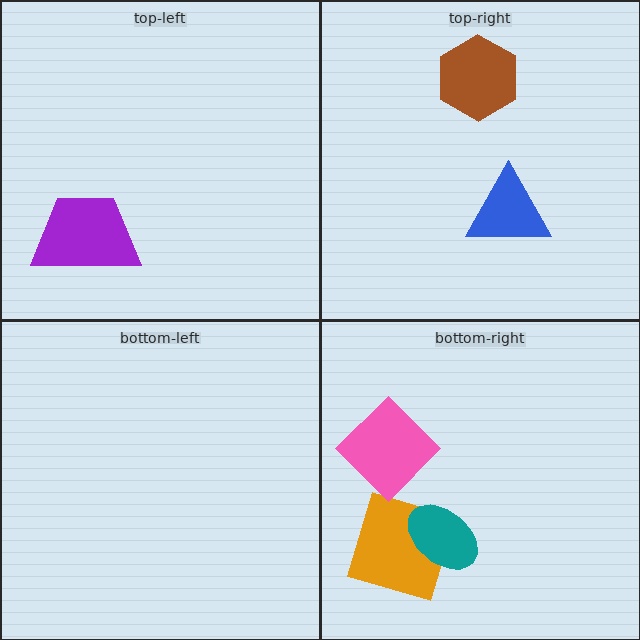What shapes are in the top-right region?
The brown hexagon, the blue triangle.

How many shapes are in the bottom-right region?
3.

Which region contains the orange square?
The bottom-right region.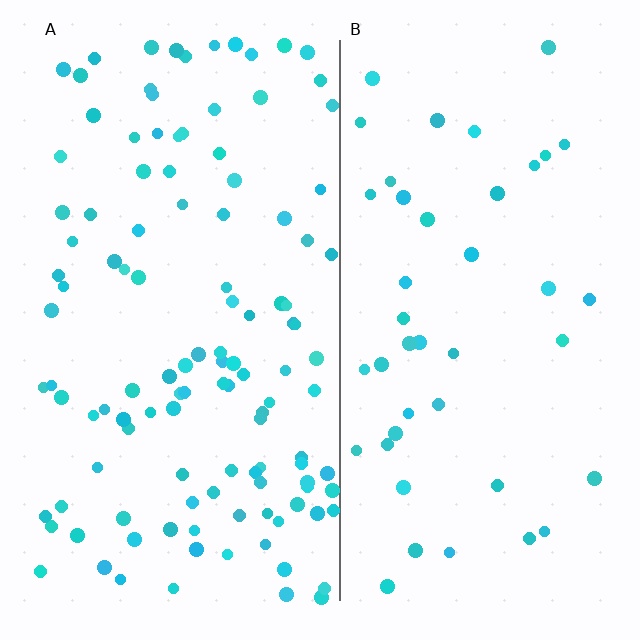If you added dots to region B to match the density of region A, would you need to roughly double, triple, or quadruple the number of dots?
Approximately triple.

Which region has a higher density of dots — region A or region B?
A (the left).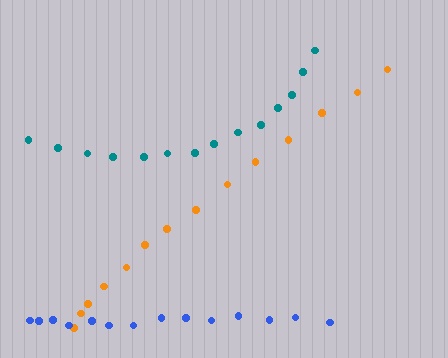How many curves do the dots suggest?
There are 3 distinct paths.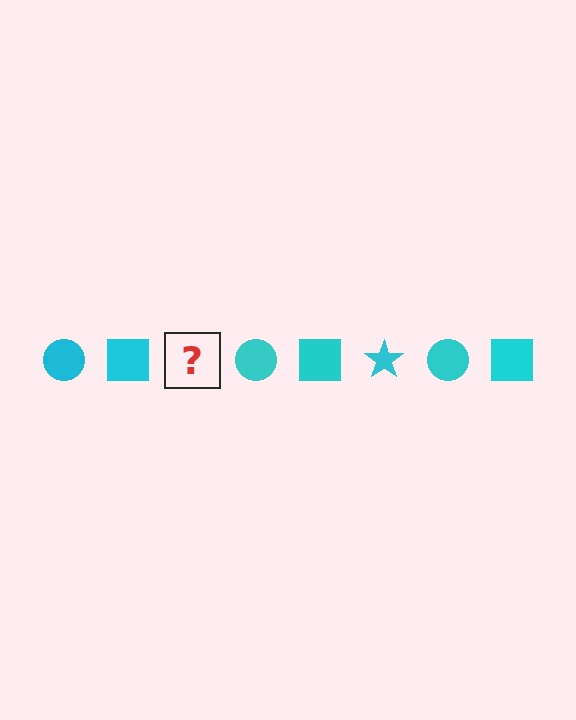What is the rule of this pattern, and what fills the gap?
The rule is that the pattern cycles through circle, square, star shapes in cyan. The gap should be filled with a cyan star.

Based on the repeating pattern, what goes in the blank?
The blank should be a cyan star.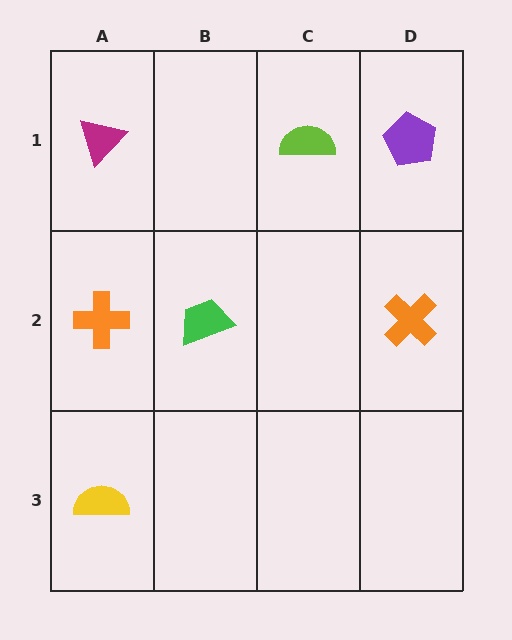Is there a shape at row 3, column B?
No, that cell is empty.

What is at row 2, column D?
An orange cross.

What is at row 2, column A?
An orange cross.